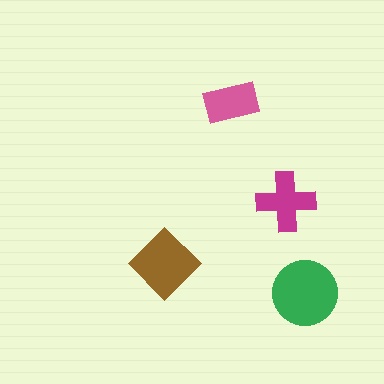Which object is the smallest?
The pink rectangle.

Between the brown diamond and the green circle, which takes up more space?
The green circle.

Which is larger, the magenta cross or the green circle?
The green circle.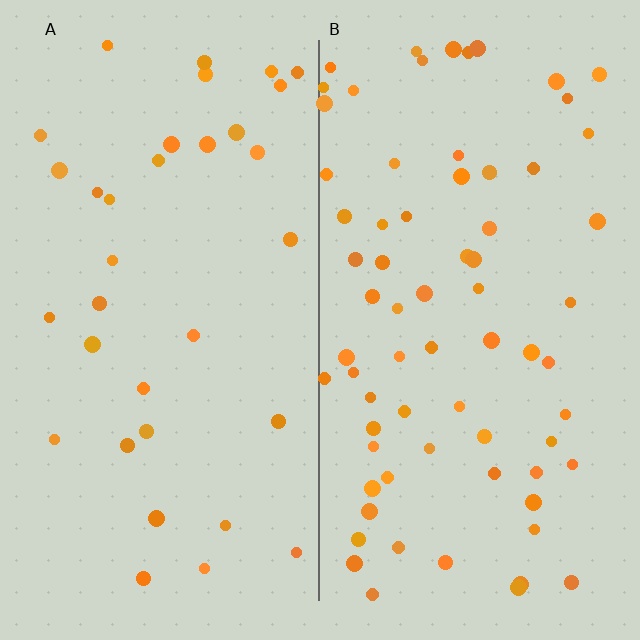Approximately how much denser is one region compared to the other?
Approximately 2.1× — region B over region A.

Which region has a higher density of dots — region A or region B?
B (the right).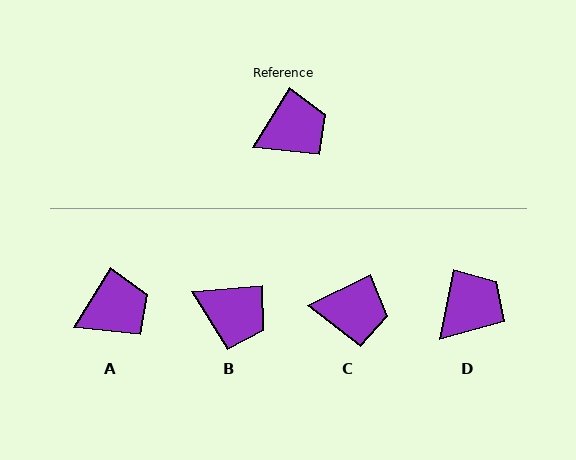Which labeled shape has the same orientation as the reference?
A.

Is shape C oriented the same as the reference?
No, it is off by about 32 degrees.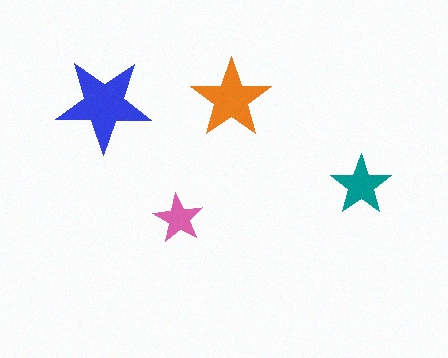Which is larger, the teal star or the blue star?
The blue one.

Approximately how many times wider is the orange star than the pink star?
About 1.5 times wider.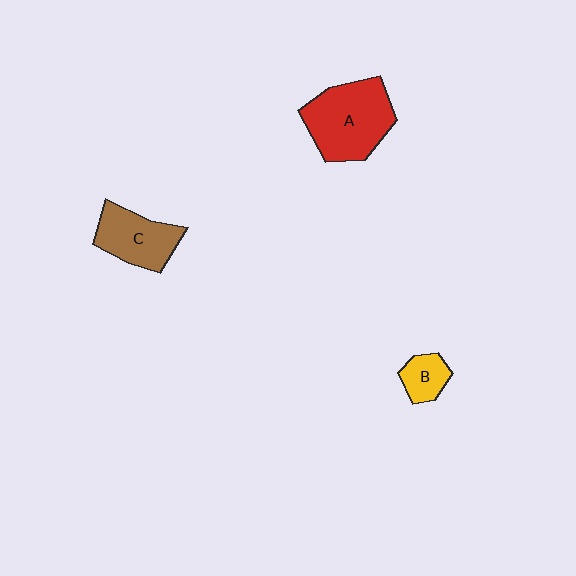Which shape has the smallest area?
Shape B (yellow).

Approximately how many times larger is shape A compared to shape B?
Approximately 3.1 times.